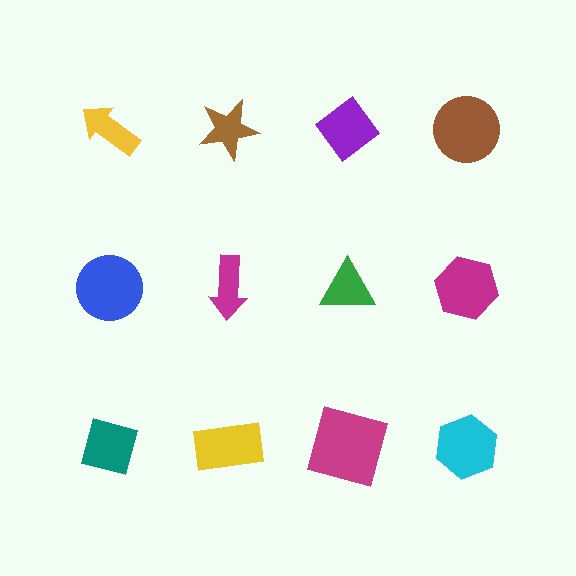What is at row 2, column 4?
A magenta hexagon.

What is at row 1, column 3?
A purple diamond.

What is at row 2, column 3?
A green triangle.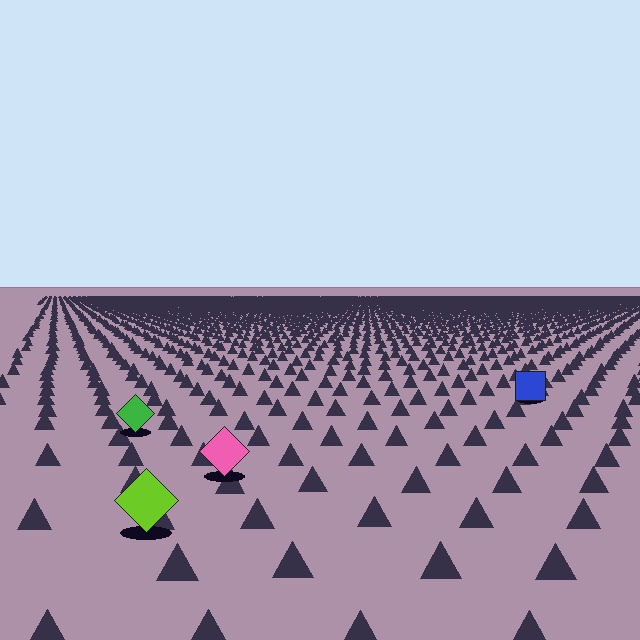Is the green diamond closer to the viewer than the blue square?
Yes. The green diamond is closer — you can tell from the texture gradient: the ground texture is coarser near it.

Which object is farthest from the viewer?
The blue square is farthest from the viewer. It appears smaller and the ground texture around it is denser.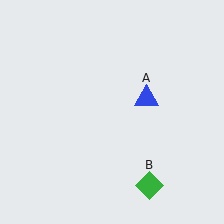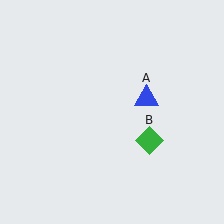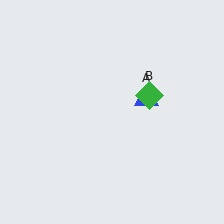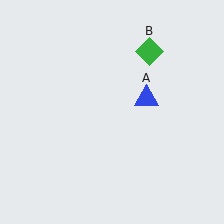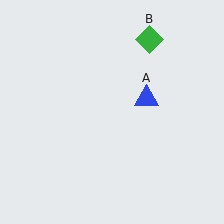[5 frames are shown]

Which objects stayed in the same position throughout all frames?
Blue triangle (object A) remained stationary.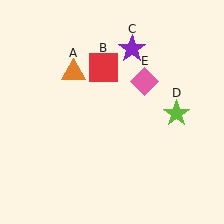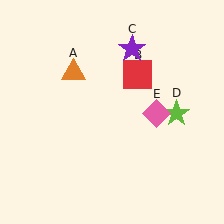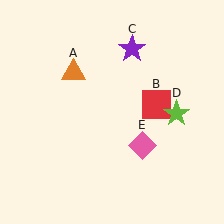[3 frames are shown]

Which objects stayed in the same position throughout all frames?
Orange triangle (object A) and purple star (object C) and lime star (object D) remained stationary.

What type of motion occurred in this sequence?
The red square (object B), pink diamond (object E) rotated clockwise around the center of the scene.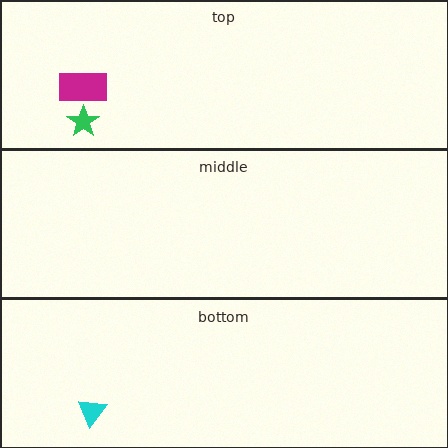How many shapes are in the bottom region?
1.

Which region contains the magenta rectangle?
The top region.